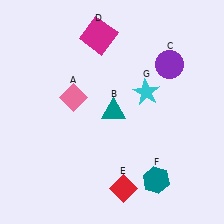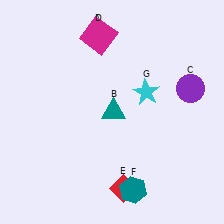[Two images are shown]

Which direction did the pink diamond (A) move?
The pink diamond (A) moved up.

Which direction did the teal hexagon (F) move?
The teal hexagon (F) moved left.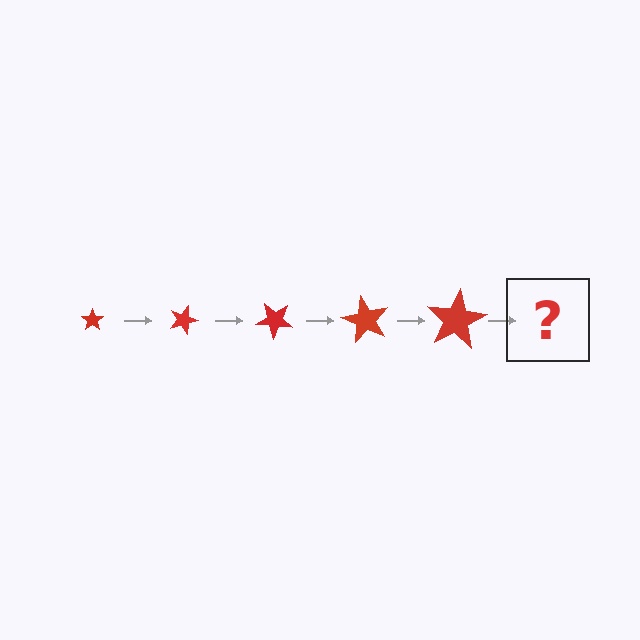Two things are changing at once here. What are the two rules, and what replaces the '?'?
The two rules are that the star grows larger each step and it rotates 20 degrees each step. The '?' should be a star, larger than the previous one and rotated 100 degrees from the start.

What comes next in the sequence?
The next element should be a star, larger than the previous one and rotated 100 degrees from the start.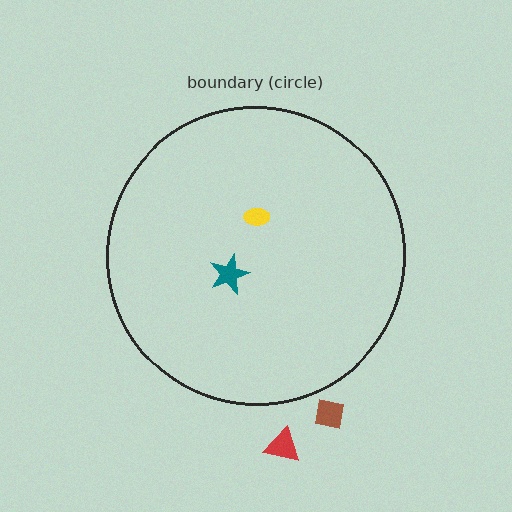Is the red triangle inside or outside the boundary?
Outside.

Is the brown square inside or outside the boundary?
Outside.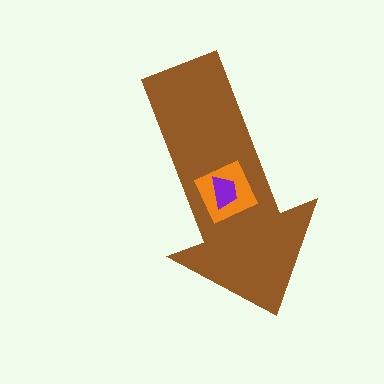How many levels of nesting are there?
3.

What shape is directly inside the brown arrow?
The orange square.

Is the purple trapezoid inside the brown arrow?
Yes.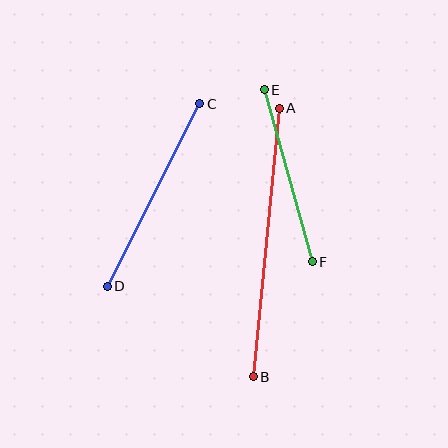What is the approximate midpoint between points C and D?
The midpoint is at approximately (153, 195) pixels.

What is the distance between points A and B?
The distance is approximately 270 pixels.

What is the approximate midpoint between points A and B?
The midpoint is at approximately (266, 242) pixels.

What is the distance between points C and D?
The distance is approximately 204 pixels.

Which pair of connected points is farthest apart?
Points A and B are farthest apart.